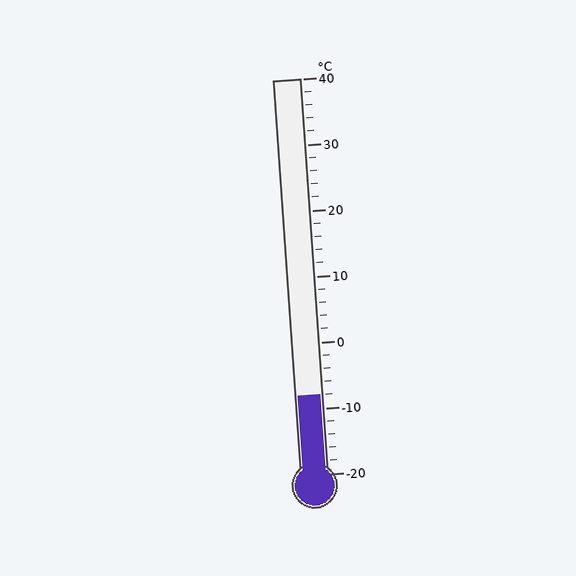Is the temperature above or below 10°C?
The temperature is below 10°C.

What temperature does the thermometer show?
The thermometer shows approximately -8°C.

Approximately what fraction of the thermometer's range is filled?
The thermometer is filled to approximately 20% of its range.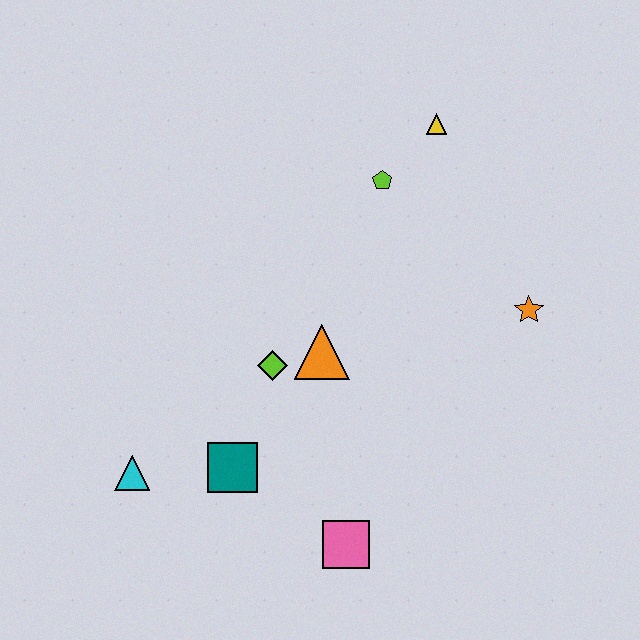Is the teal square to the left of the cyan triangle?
No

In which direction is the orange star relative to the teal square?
The orange star is to the right of the teal square.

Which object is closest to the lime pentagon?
The yellow triangle is closest to the lime pentagon.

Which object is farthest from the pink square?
The yellow triangle is farthest from the pink square.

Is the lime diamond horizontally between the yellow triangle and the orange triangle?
No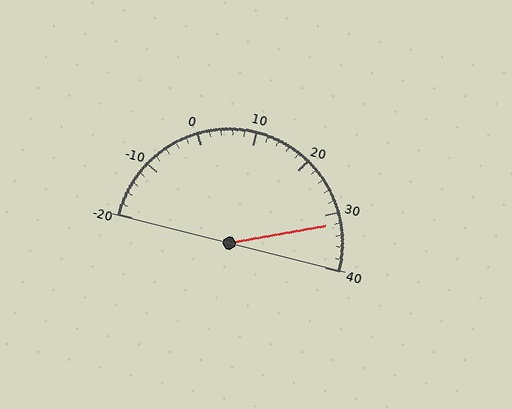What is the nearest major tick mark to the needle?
The nearest major tick mark is 30.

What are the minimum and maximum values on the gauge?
The gauge ranges from -20 to 40.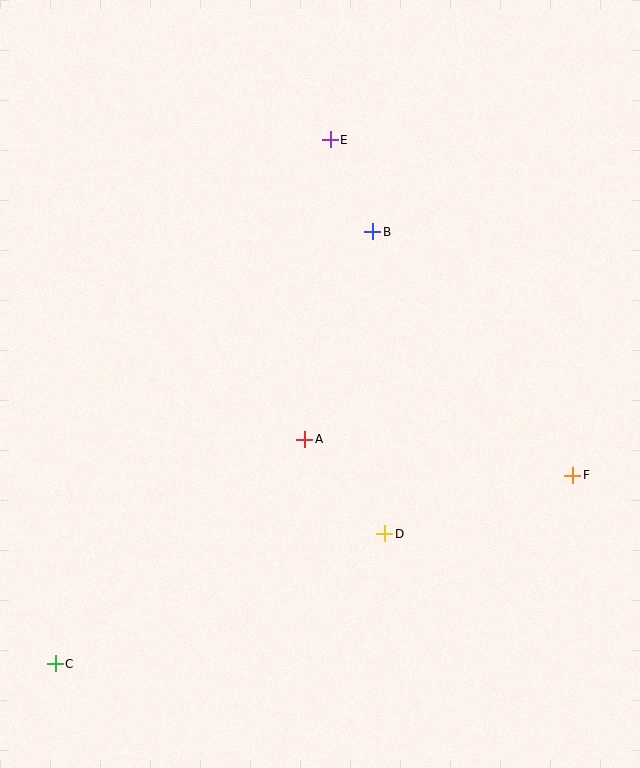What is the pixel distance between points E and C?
The distance between E and C is 592 pixels.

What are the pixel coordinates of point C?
Point C is at (55, 664).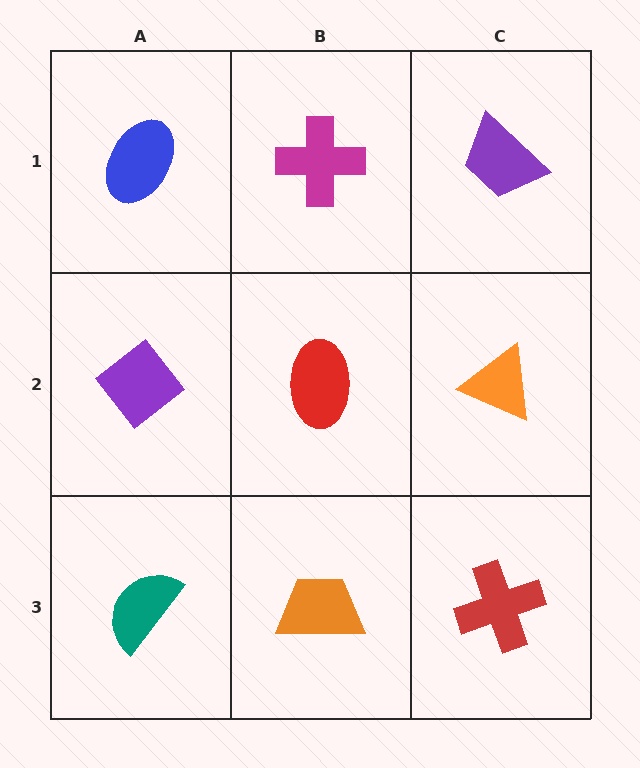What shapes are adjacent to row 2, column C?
A purple trapezoid (row 1, column C), a red cross (row 3, column C), a red ellipse (row 2, column B).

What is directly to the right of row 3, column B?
A red cross.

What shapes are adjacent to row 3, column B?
A red ellipse (row 2, column B), a teal semicircle (row 3, column A), a red cross (row 3, column C).